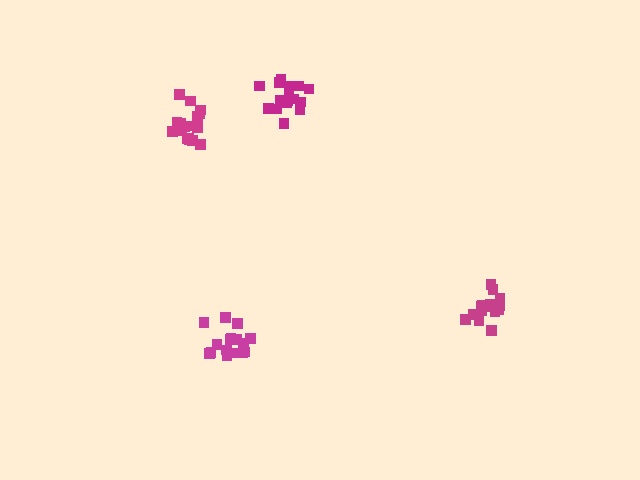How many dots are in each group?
Group 1: 16 dots, Group 2: 15 dots, Group 3: 17 dots, Group 4: 17 dots (65 total).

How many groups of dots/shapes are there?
There are 4 groups.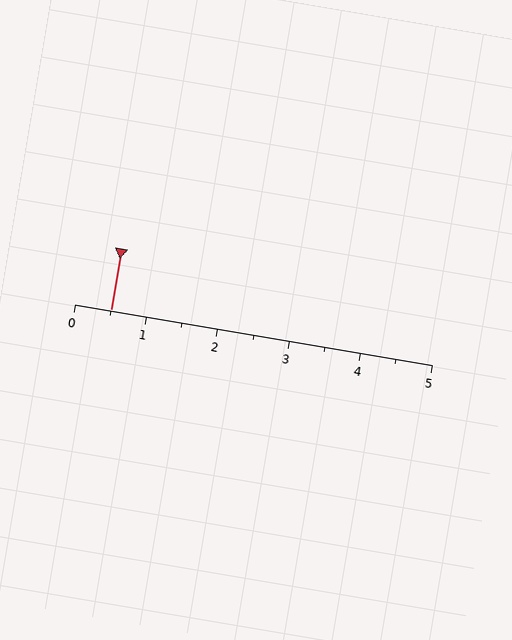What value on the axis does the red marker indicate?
The marker indicates approximately 0.5.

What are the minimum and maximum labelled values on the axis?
The axis runs from 0 to 5.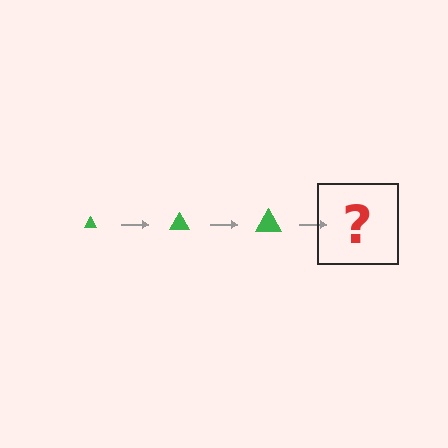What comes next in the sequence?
The next element should be a green triangle, larger than the previous one.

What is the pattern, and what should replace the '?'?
The pattern is that the triangle gets progressively larger each step. The '?' should be a green triangle, larger than the previous one.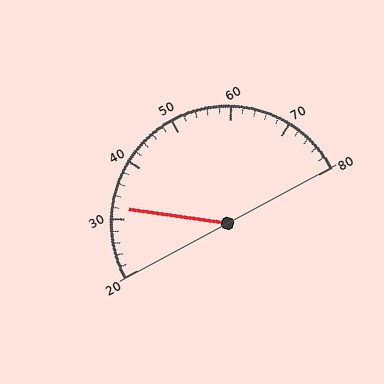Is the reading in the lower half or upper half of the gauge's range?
The reading is in the lower half of the range (20 to 80).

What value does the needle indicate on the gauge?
The needle indicates approximately 32.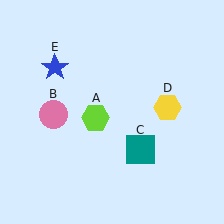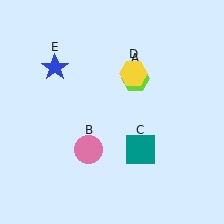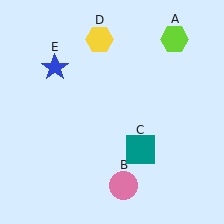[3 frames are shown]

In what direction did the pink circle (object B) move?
The pink circle (object B) moved down and to the right.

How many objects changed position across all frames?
3 objects changed position: lime hexagon (object A), pink circle (object B), yellow hexagon (object D).